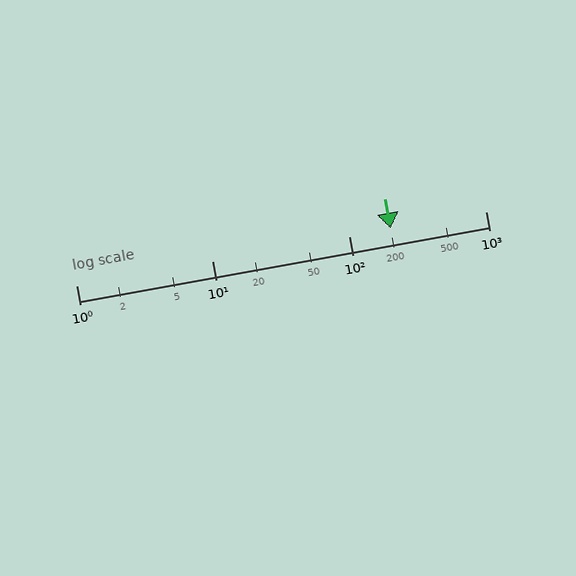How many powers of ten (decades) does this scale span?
The scale spans 3 decades, from 1 to 1000.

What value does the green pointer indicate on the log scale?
The pointer indicates approximately 200.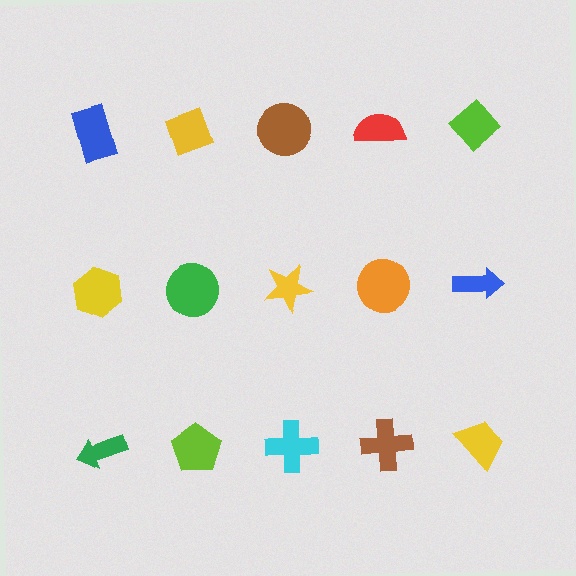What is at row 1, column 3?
A brown circle.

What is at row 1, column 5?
A lime diamond.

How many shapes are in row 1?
5 shapes.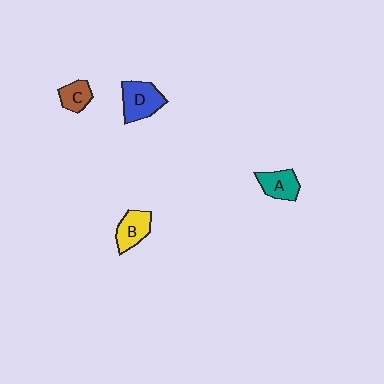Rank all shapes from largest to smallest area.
From largest to smallest: D (blue), B (yellow), A (teal), C (brown).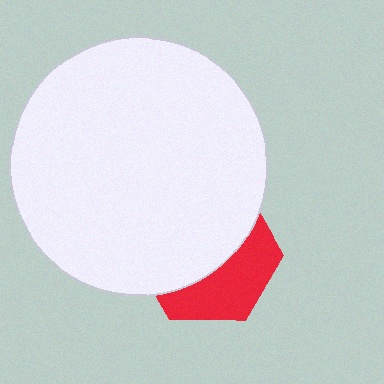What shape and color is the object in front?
The object in front is a white circle.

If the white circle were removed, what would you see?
You would see the complete red hexagon.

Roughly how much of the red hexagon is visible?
A small part of it is visible (roughly 39%).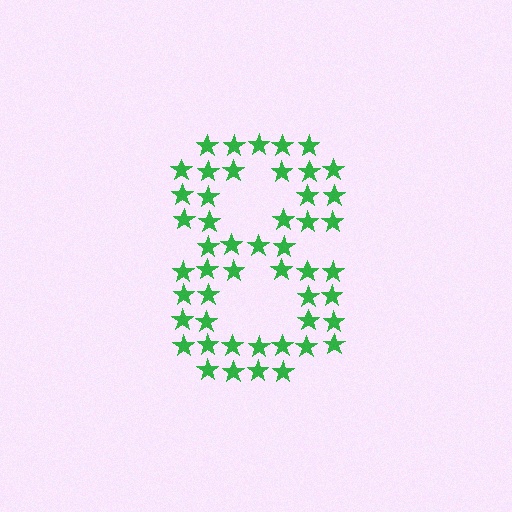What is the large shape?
The large shape is the digit 8.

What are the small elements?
The small elements are stars.